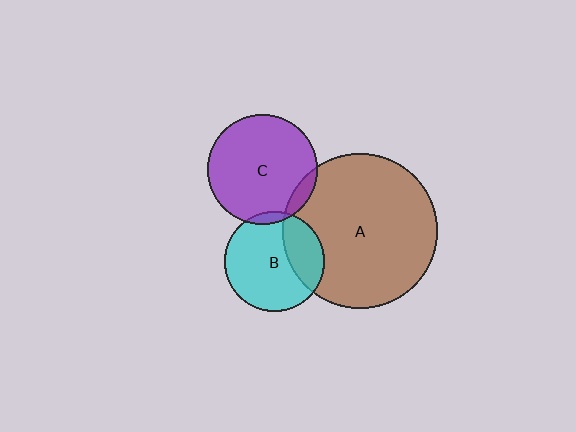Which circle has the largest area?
Circle A (brown).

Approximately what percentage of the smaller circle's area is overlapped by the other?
Approximately 5%.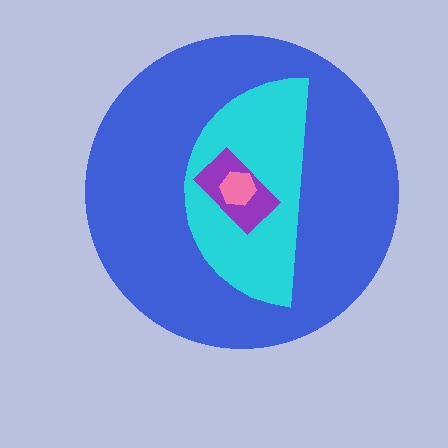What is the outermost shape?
The blue circle.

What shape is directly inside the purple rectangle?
The pink hexagon.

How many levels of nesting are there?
4.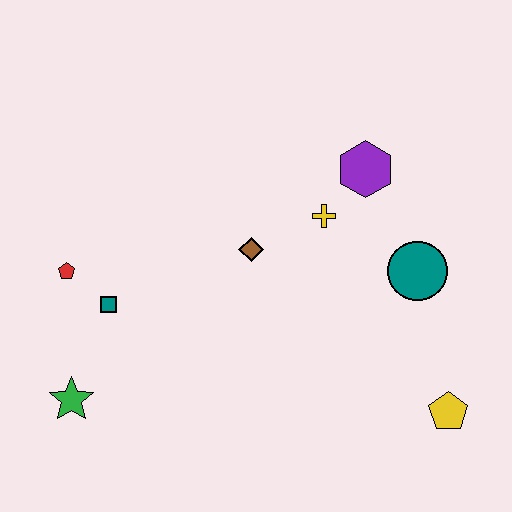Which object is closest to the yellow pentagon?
The teal circle is closest to the yellow pentagon.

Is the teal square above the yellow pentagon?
Yes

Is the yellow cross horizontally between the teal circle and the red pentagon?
Yes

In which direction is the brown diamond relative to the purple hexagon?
The brown diamond is to the left of the purple hexagon.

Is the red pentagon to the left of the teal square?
Yes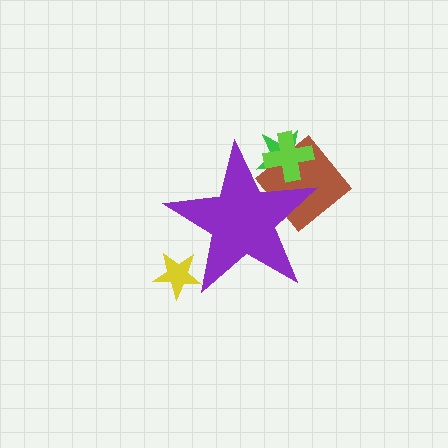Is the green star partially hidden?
Yes, the green star is partially hidden behind the purple star.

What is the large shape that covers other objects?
A purple star.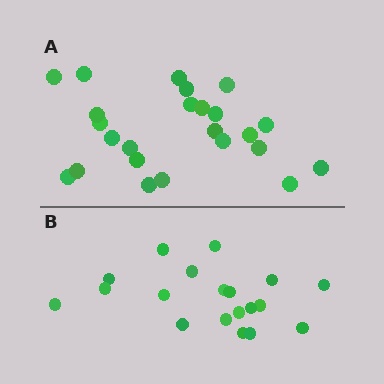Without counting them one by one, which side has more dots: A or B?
Region A (the top region) has more dots.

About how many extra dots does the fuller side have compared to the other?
Region A has about 5 more dots than region B.